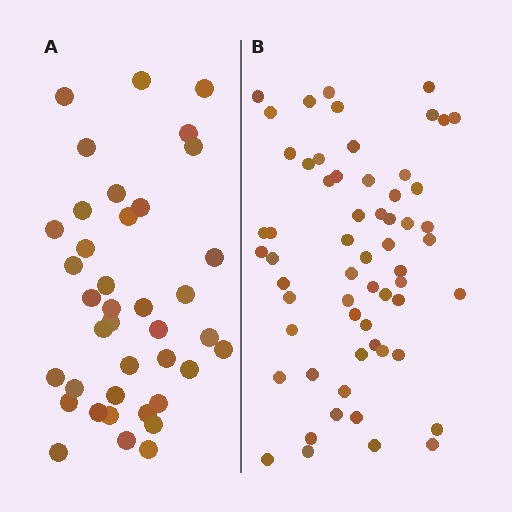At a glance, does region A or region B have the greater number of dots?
Region B (the right region) has more dots.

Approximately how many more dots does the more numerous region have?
Region B has approximately 20 more dots than region A.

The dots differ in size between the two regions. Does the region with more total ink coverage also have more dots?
No. Region A has more total ink coverage because its dots are larger, but region B actually contains more individual dots. Total area can be misleading — the number of items is what matters here.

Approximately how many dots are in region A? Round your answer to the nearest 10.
About 40 dots. (The exact count is 39, which rounds to 40.)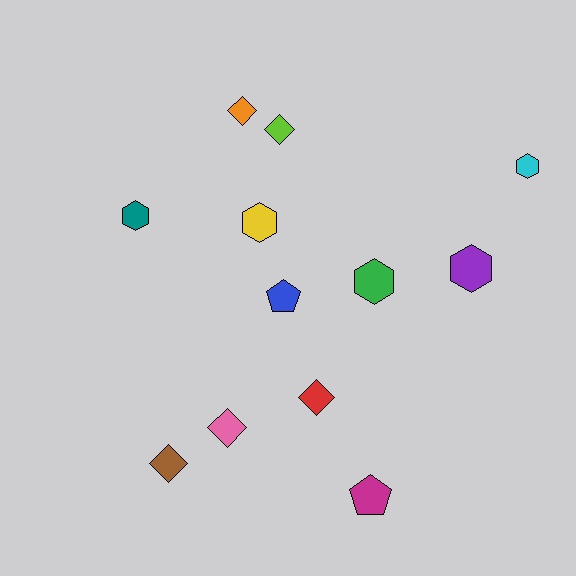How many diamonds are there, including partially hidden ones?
There are 5 diamonds.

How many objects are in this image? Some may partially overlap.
There are 12 objects.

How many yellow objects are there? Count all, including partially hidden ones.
There is 1 yellow object.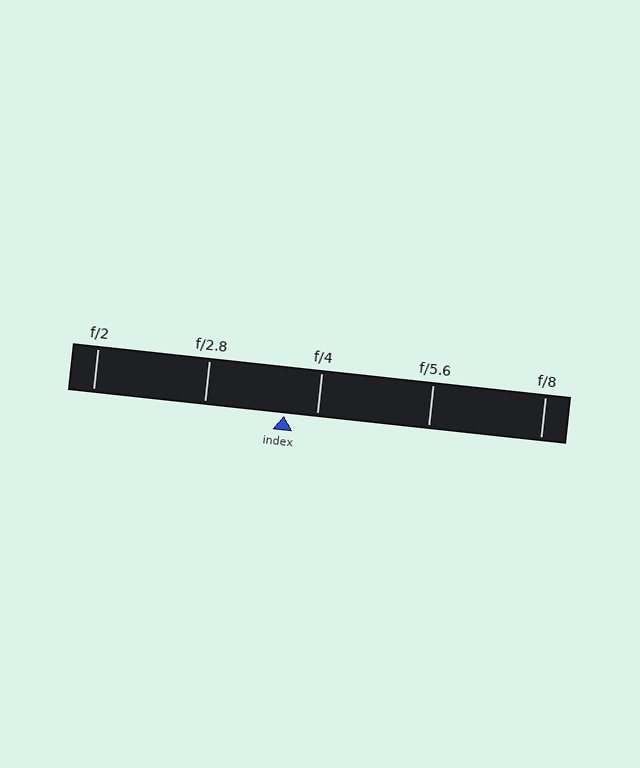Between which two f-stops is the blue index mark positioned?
The index mark is between f/2.8 and f/4.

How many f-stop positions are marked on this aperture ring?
There are 5 f-stop positions marked.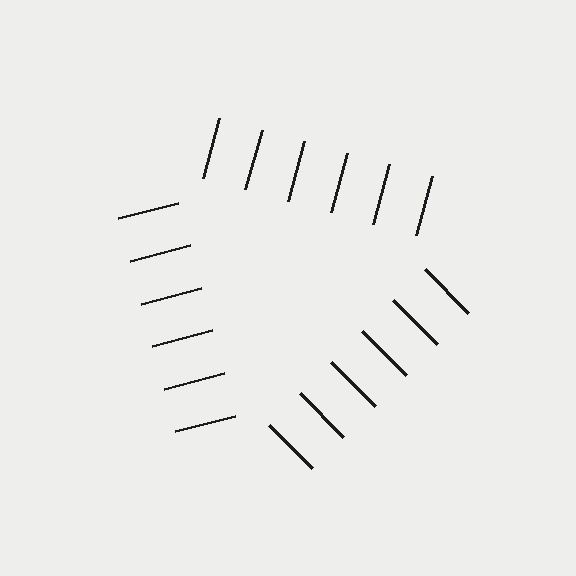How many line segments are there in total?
18 — 6 along each of the 3 edges.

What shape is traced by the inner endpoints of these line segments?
An illusory triangle — the line segments terminate on its edges but no continuous stroke is drawn.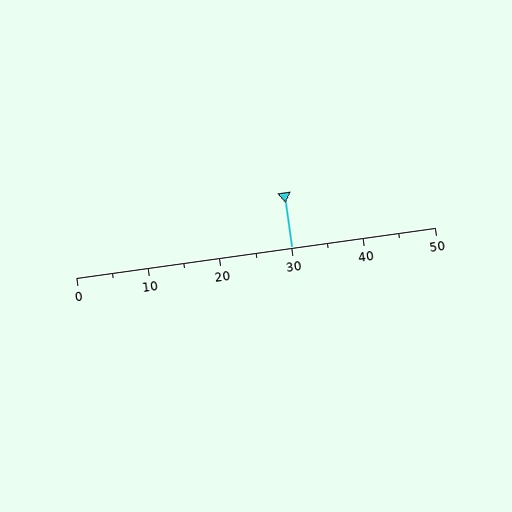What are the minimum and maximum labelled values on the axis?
The axis runs from 0 to 50.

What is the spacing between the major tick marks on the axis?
The major ticks are spaced 10 apart.